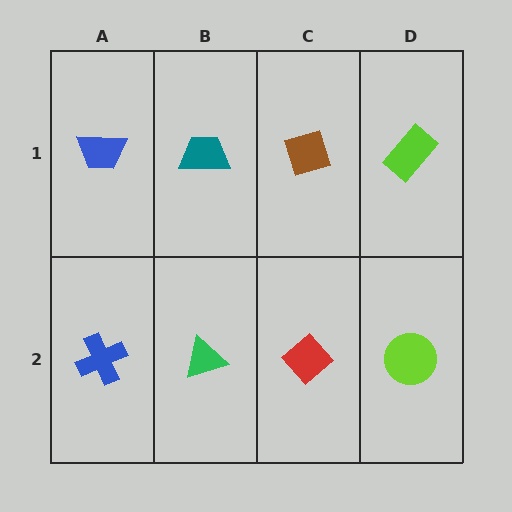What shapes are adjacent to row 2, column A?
A blue trapezoid (row 1, column A), a green triangle (row 2, column B).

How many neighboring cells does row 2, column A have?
2.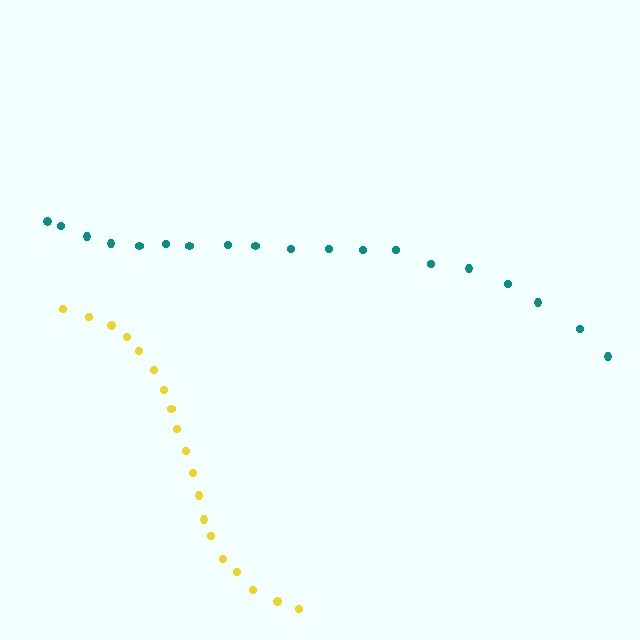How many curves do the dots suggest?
There are 2 distinct paths.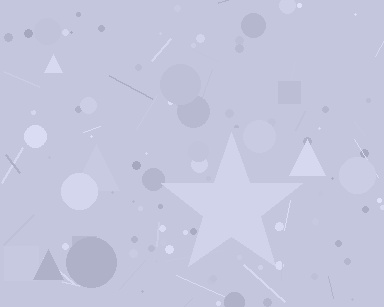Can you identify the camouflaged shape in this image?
The camouflaged shape is a star.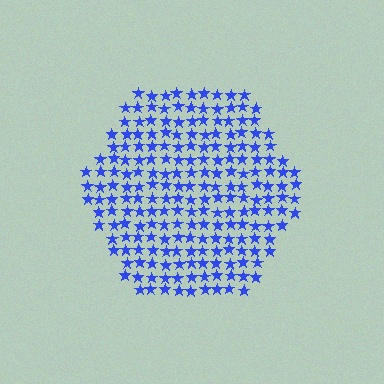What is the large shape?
The large shape is a hexagon.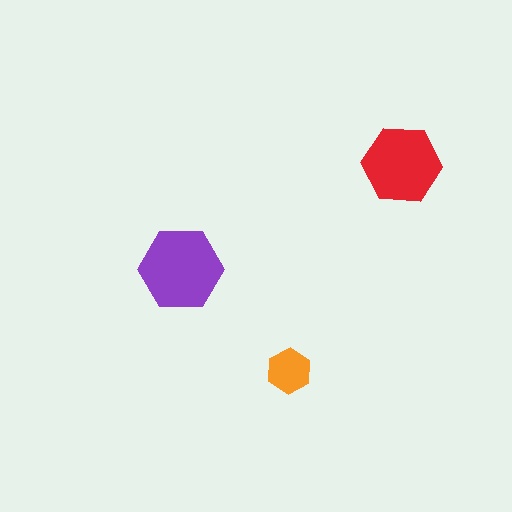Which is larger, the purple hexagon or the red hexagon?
The purple one.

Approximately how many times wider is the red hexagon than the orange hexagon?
About 1.5 times wider.